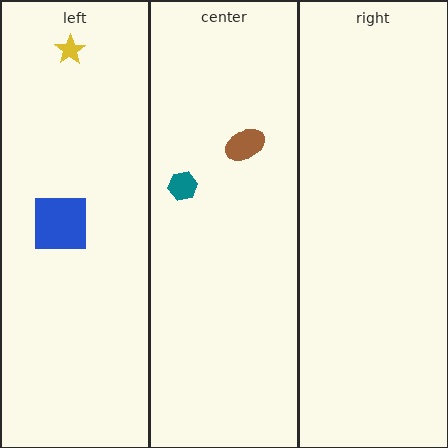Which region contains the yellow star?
The left region.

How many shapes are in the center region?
2.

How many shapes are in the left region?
2.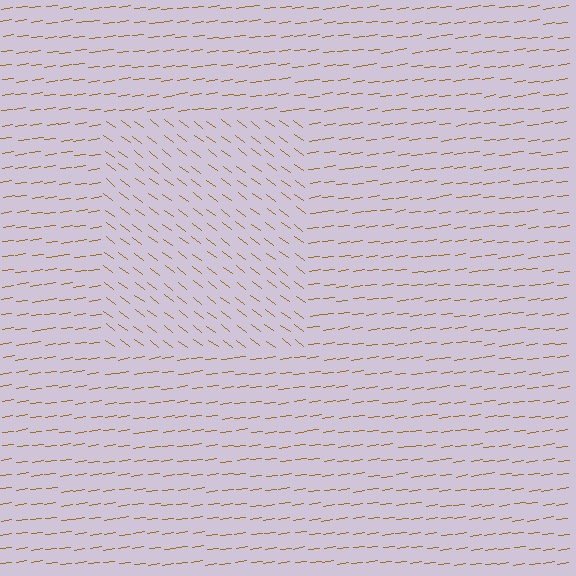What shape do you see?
I see a rectangle.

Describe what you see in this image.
The image is filled with small brown line segments. A rectangle region in the image has lines oriented differently from the surrounding lines, creating a visible texture boundary.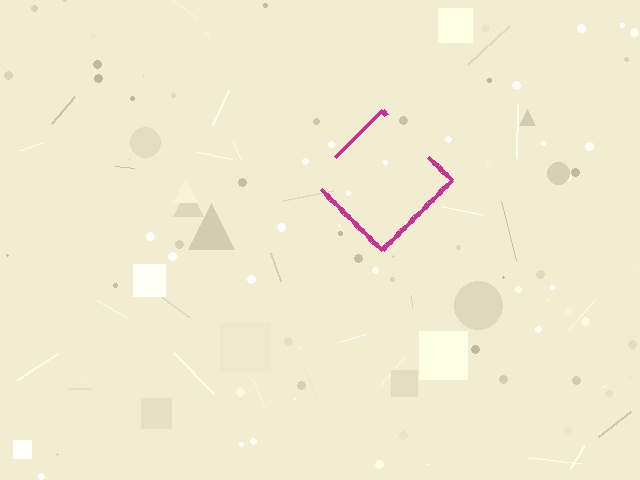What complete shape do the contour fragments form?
The contour fragments form a diamond.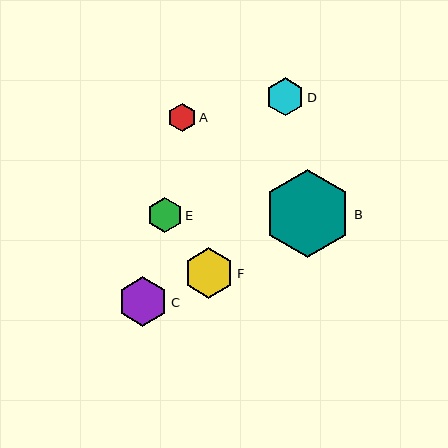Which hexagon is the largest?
Hexagon B is the largest with a size of approximately 88 pixels.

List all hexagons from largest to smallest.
From largest to smallest: B, F, C, D, E, A.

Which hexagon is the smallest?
Hexagon A is the smallest with a size of approximately 28 pixels.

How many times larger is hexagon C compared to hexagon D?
Hexagon C is approximately 1.3 times the size of hexagon D.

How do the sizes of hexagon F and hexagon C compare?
Hexagon F and hexagon C are approximately the same size.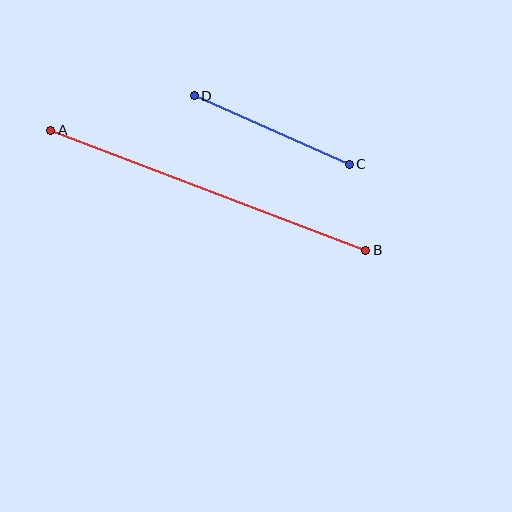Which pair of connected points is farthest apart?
Points A and B are farthest apart.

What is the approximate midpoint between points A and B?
The midpoint is at approximately (208, 190) pixels.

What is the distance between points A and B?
The distance is approximately 337 pixels.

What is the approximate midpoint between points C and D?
The midpoint is at approximately (272, 130) pixels.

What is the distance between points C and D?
The distance is approximately 169 pixels.